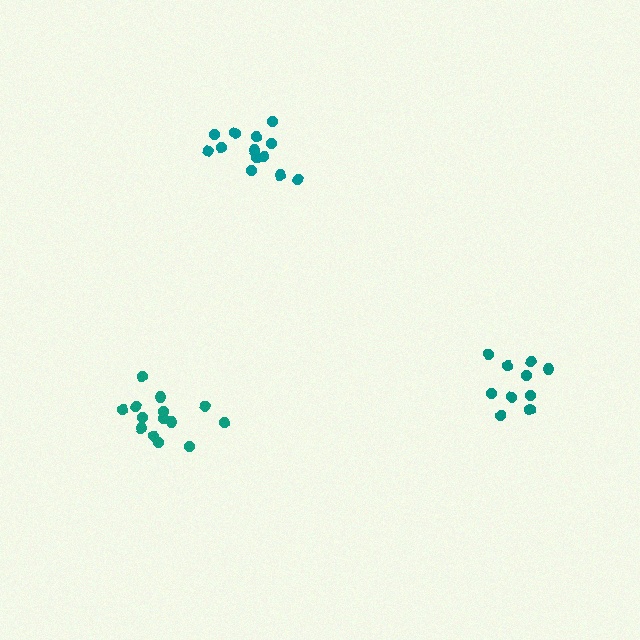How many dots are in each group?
Group 1: 14 dots, Group 2: 13 dots, Group 3: 10 dots (37 total).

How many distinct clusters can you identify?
There are 3 distinct clusters.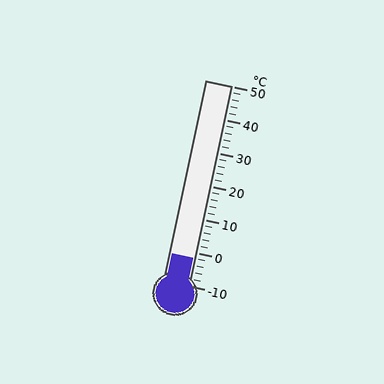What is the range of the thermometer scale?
The thermometer scale ranges from -10°C to 50°C.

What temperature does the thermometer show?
The thermometer shows approximately -2°C.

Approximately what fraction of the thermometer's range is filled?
The thermometer is filled to approximately 15% of its range.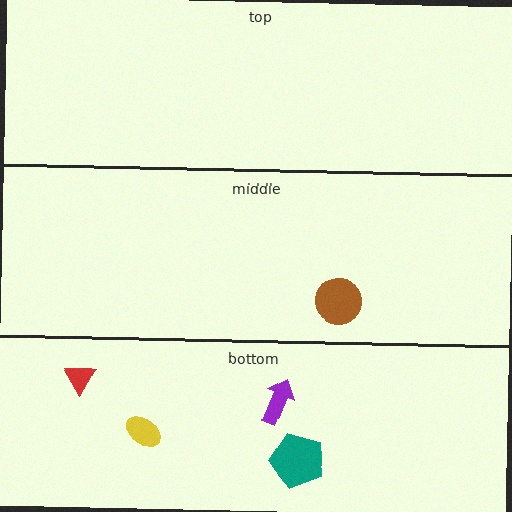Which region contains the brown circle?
The middle region.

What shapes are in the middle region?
The brown circle.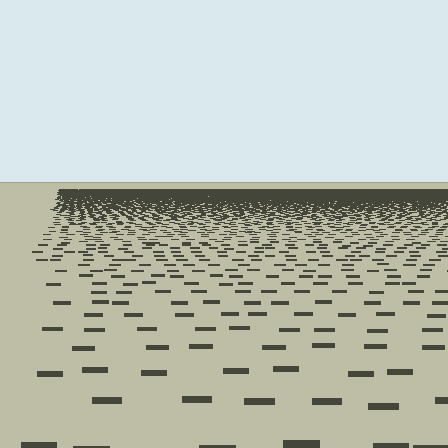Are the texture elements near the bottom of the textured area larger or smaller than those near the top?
Larger. Near the bottom, elements are closer to the viewer and appear at a bigger on-screen size.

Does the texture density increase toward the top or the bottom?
Density increases toward the top.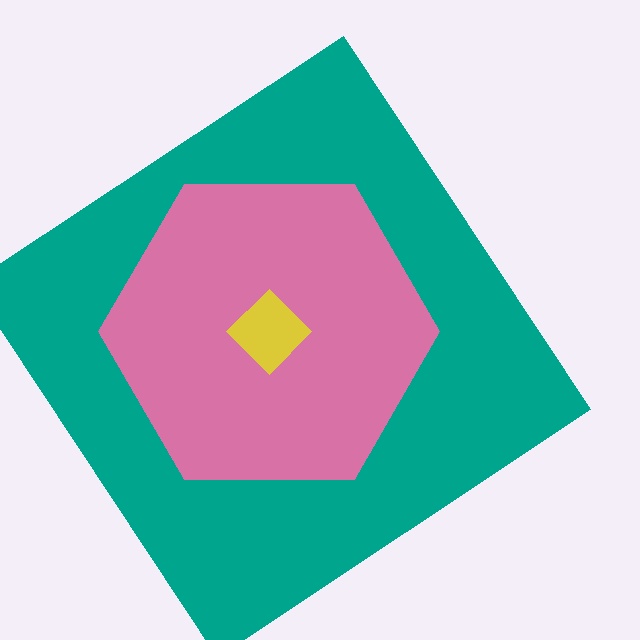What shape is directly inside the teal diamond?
The pink hexagon.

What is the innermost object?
The yellow diamond.